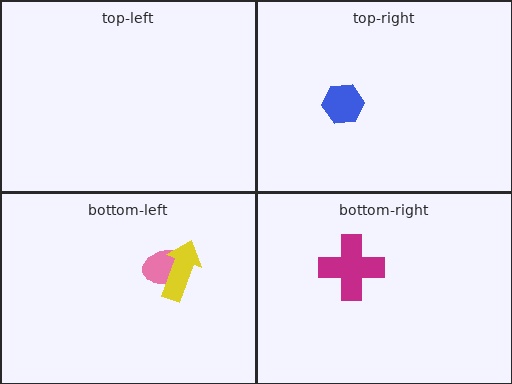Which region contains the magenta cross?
The bottom-right region.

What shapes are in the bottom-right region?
The magenta cross.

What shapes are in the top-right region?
The blue hexagon.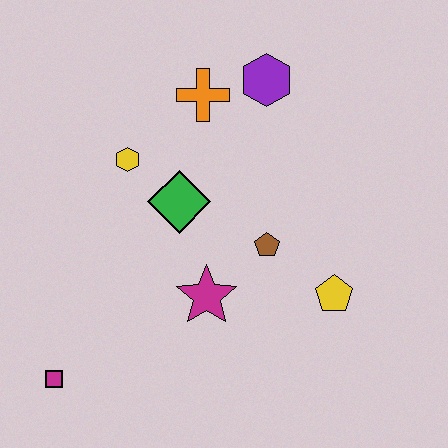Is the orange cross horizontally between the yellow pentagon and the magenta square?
Yes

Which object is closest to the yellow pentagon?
The brown pentagon is closest to the yellow pentagon.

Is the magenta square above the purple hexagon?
No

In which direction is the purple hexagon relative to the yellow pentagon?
The purple hexagon is above the yellow pentagon.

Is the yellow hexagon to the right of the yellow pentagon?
No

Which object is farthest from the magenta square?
The purple hexagon is farthest from the magenta square.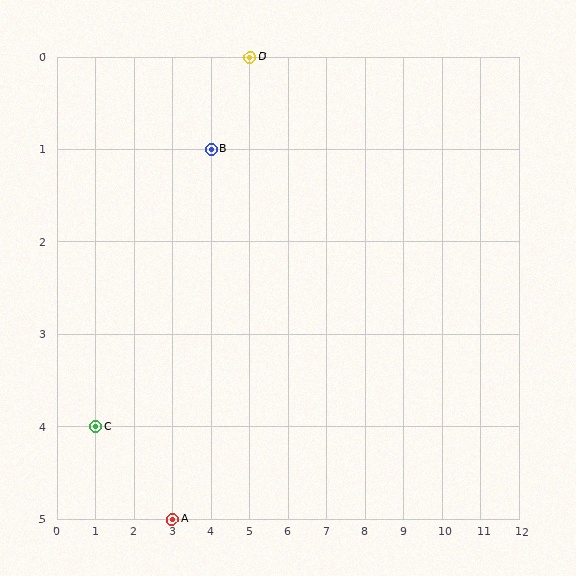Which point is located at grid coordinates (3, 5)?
Point A is at (3, 5).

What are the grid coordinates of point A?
Point A is at grid coordinates (3, 5).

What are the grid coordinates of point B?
Point B is at grid coordinates (4, 1).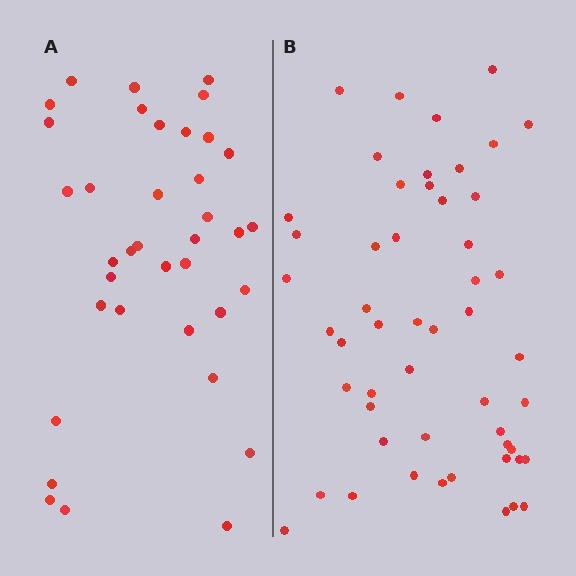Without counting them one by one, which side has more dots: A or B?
Region B (the right region) has more dots.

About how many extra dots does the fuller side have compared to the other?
Region B has approximately 15 more dots than region A.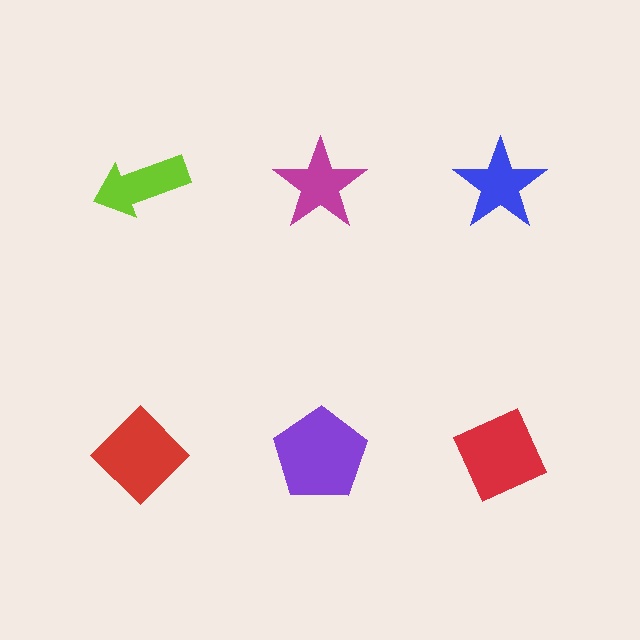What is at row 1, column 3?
A blue star.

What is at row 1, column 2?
A magenta star.